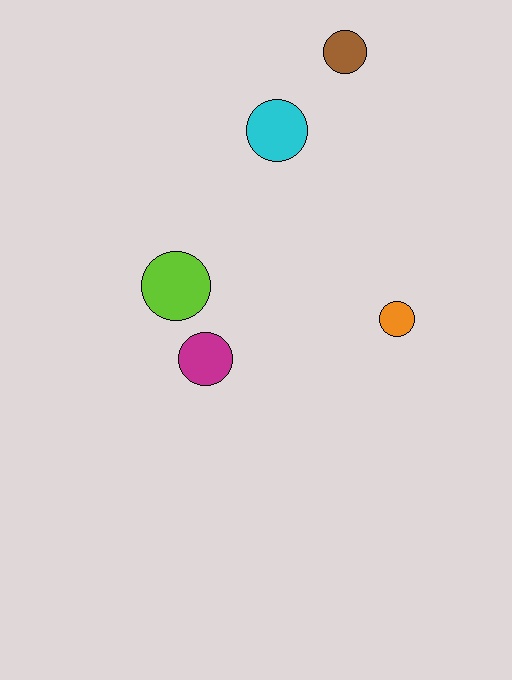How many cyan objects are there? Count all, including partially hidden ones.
There is 1 cyan object.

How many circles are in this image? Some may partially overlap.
There are 5 circles.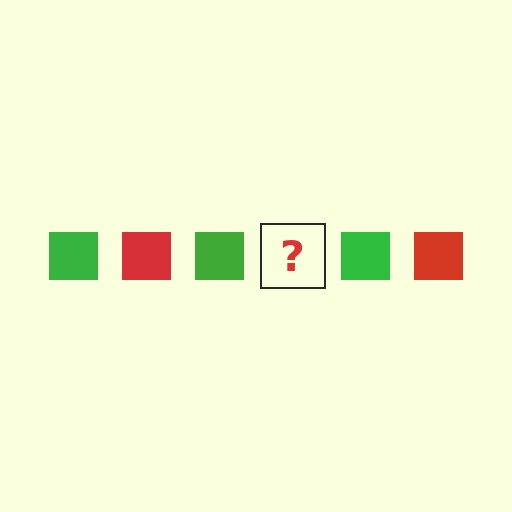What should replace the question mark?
The question mark should be replaced with a red square.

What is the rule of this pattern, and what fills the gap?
The rule is that the pattern cycles through green, red squares. The gap should be filled with a red square.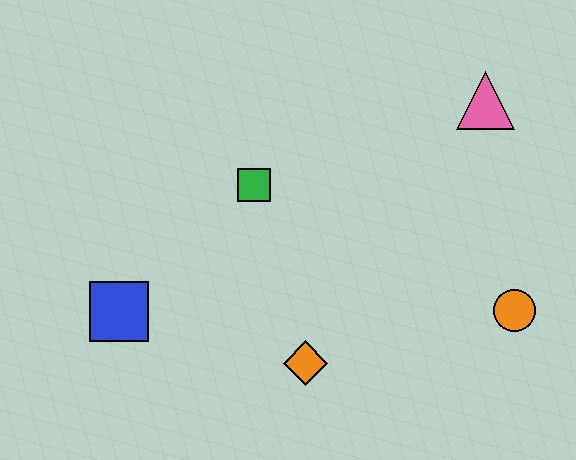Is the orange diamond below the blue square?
Yes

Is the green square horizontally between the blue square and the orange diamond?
Yes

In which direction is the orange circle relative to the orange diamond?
The orange circle is to the right of the orange diamond.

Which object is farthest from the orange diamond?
The pink triangle is farthest from the orange diamond.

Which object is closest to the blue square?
The green square is closest to the blue square.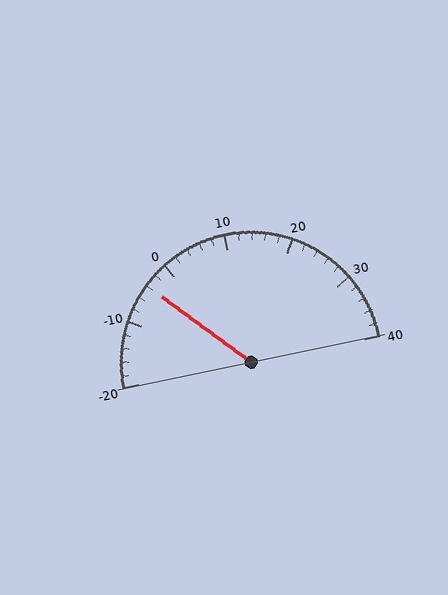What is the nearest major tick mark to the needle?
The nearest major tick mark is 0.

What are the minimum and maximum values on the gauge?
The gauge ranges from -20 to 40.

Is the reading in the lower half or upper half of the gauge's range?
The reading is in the lower half of the range (-20 to 40).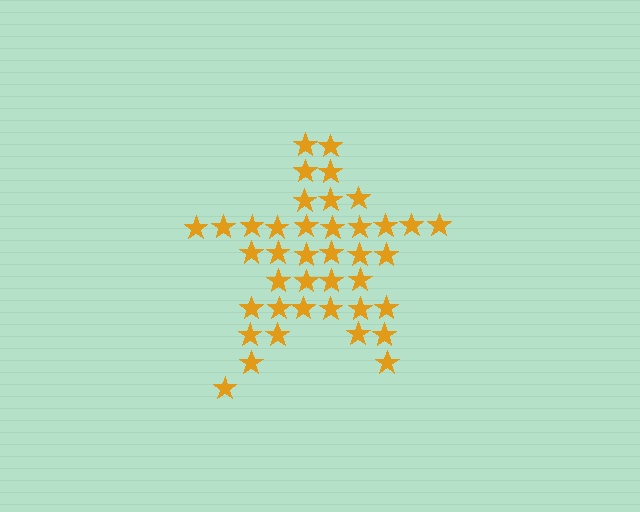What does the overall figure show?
The overall figure shows a star.